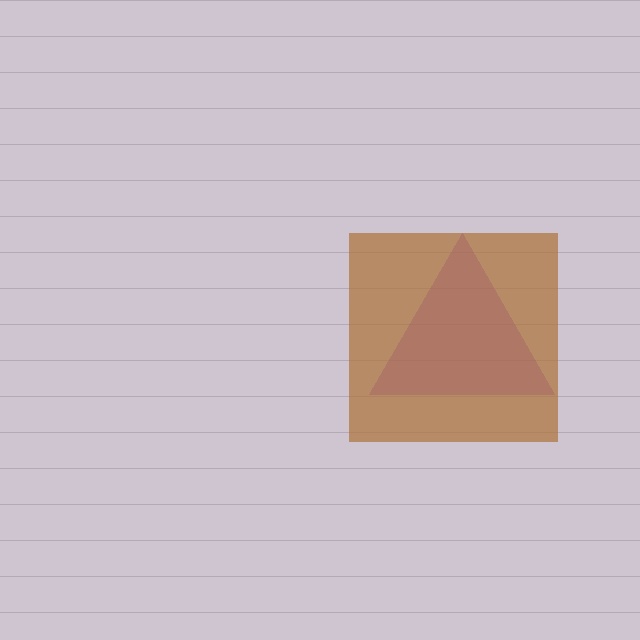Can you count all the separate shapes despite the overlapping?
Yes, there are 2 separate shapes.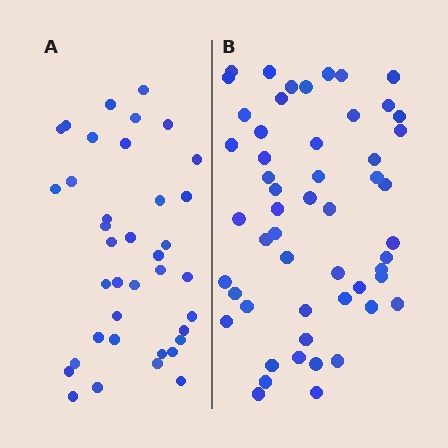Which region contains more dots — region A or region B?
Region B (the right region) has more dots.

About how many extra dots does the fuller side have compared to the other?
Region B has approximately 15 more dots than region A.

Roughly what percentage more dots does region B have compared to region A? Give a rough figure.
About 40% more.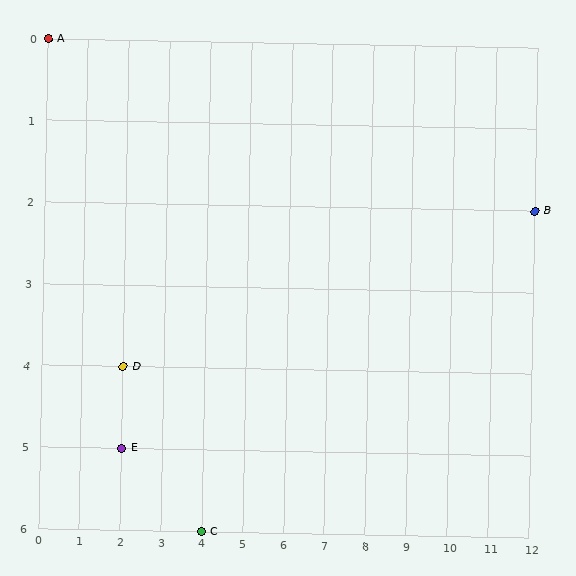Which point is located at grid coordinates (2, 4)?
Point D is at (2, 4).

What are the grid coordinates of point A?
Point A is at grid coordinates (0, 0).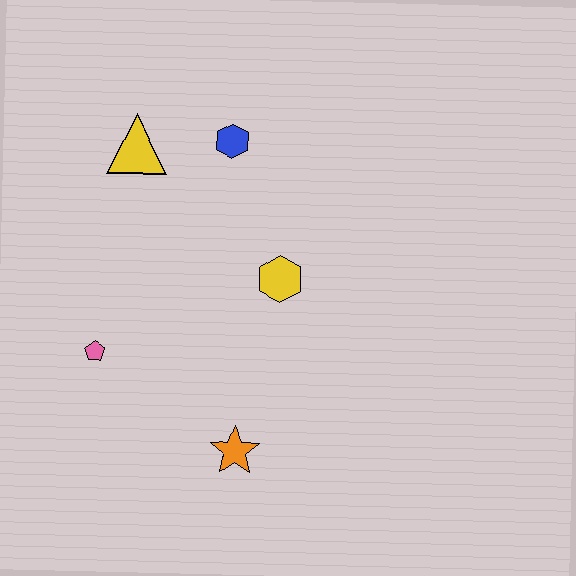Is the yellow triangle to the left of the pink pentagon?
No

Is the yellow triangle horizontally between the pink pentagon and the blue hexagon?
Yes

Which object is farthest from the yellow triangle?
The orange star is farthest from the yellow triangle.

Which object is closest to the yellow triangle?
The blue hexagon is closest to the yellow triangle.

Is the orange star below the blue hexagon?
Yes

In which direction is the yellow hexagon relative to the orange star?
The yellow hexagon is above the orange star.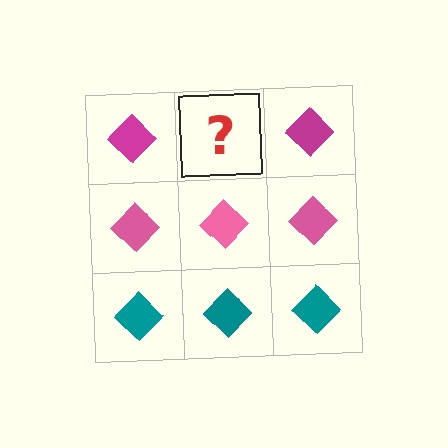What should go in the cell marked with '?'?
The missing cell should contain a magenta diamond.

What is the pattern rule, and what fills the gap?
The rule is that each row has a consistent color. The gap should be filled with a magenta diamond.